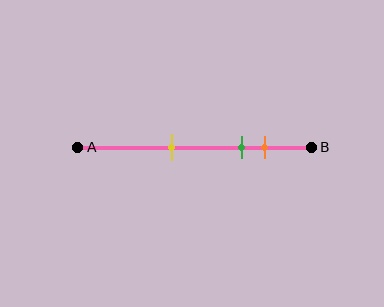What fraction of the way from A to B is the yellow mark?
The yellow mark is approximately 40% (0.4) of the way from A to B.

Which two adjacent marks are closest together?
The green and orange marks are the closest adjacent pair.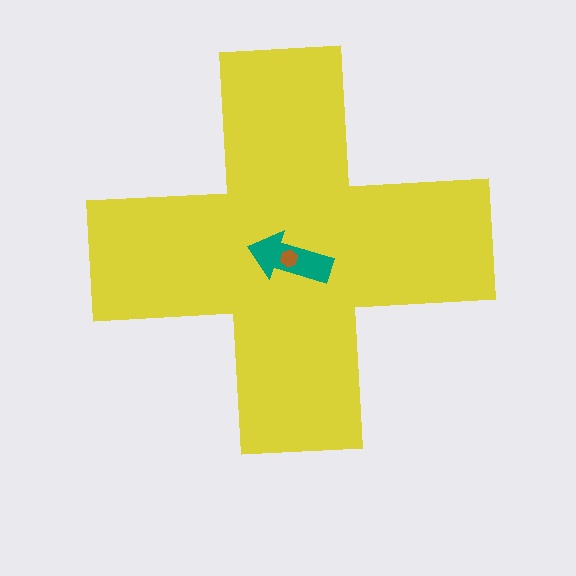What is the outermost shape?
The yellow cross.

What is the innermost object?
The brown hexagon.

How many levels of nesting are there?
3.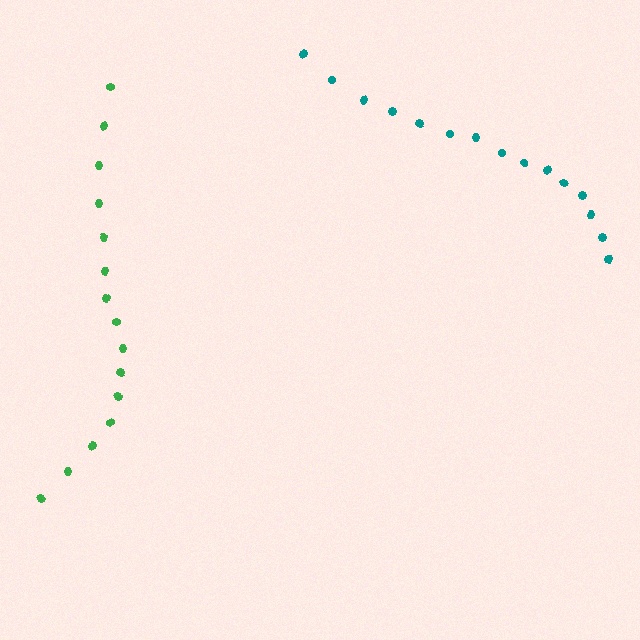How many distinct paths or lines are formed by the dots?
There are 2 distinct paths.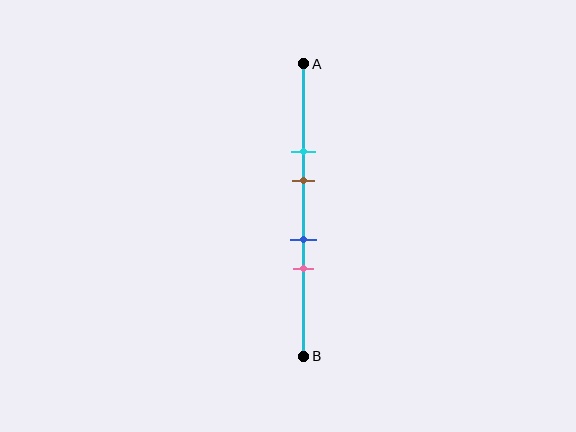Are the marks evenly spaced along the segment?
No, the marks are not evenly spaced.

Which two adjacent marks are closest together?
The blue and pink marks are the closest adjacent pair.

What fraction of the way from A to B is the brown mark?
The brown mark is approximately 40% (0.4) of the way from A to B.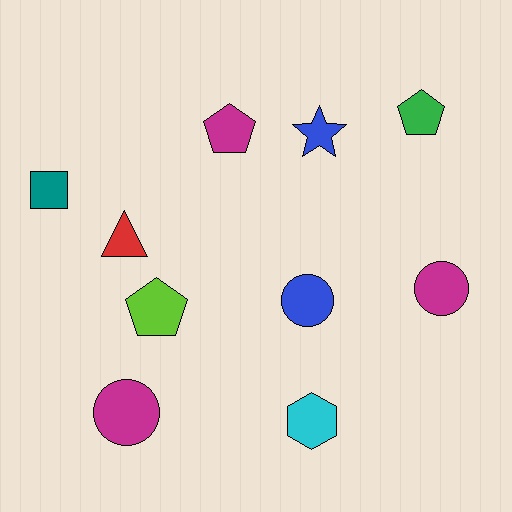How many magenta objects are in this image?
There are 3 magenta objects.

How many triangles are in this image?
There is 1 triangle.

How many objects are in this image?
There are 10 objects.